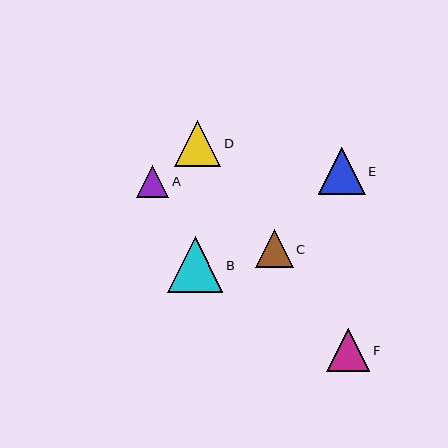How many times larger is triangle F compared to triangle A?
Triangle F is approximately 1.3 times the size of triangle A.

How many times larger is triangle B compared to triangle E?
Triangle B is approximately 1.2 times the size of triangle E.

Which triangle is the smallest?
Triangle A is the smallest with a size of approximately 32 pixels.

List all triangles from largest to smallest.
From largest to smallest: B, E, D, F, C, A.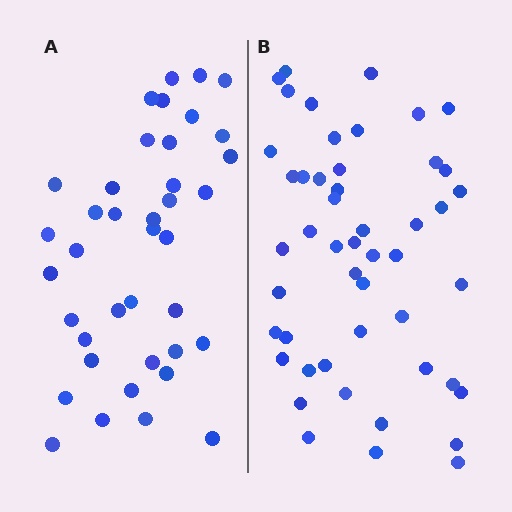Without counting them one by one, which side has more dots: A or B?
Region B (the right region) has more dots.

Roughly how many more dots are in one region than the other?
Region B has roughly 10 or so more dots than region A.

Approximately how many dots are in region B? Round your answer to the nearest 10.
About 50 dots. (The exact count is 49, which rounds to 50.)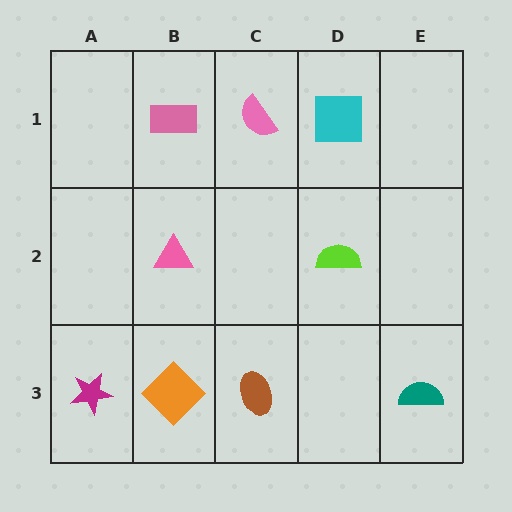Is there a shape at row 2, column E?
No, that cell is empty.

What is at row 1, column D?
A cyan square.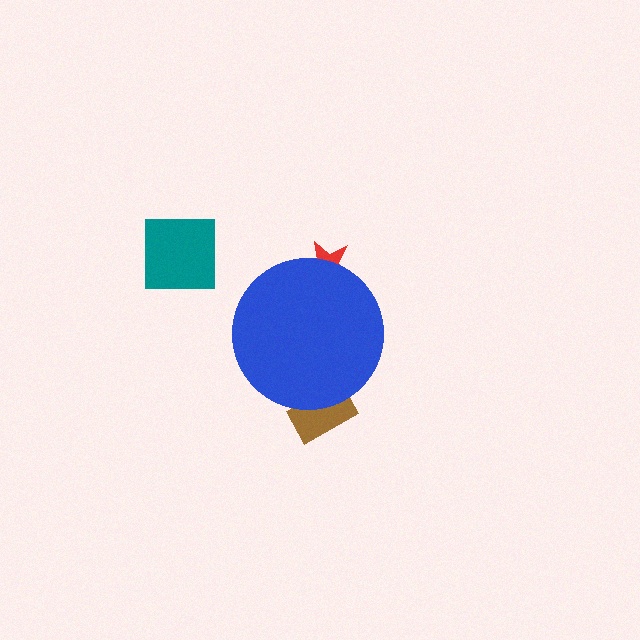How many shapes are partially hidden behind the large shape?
2 shapes are partially hidden.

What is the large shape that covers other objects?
A blue circle.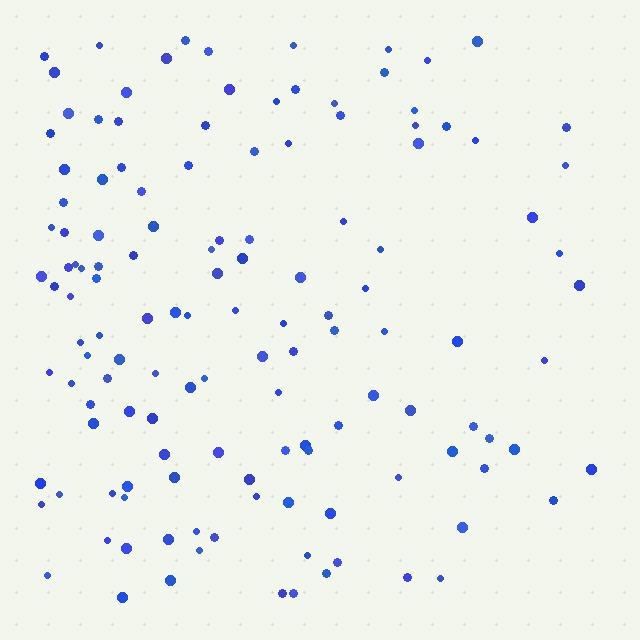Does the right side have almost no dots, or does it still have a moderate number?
Still a moderate number, just noticeably fewer than the left.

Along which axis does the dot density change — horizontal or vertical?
Horizontal.